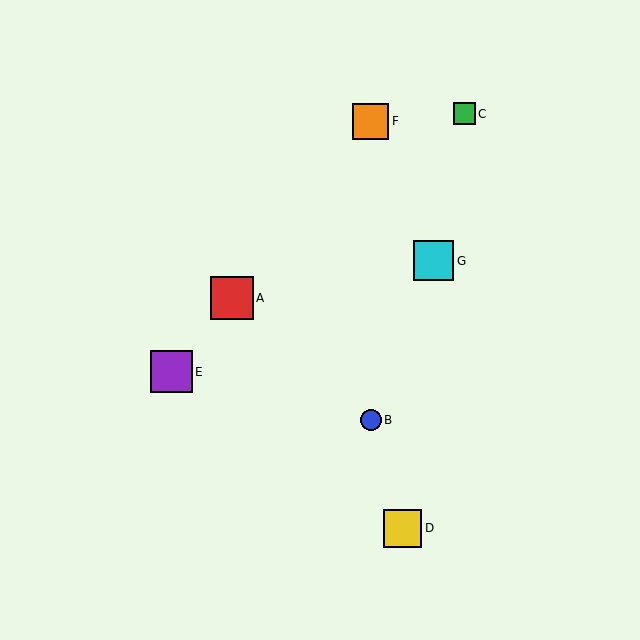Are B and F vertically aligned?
Yes, both are at x≈371.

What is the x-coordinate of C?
Object C is at x≈464.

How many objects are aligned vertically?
2 objects (B, F) are aligned vertically.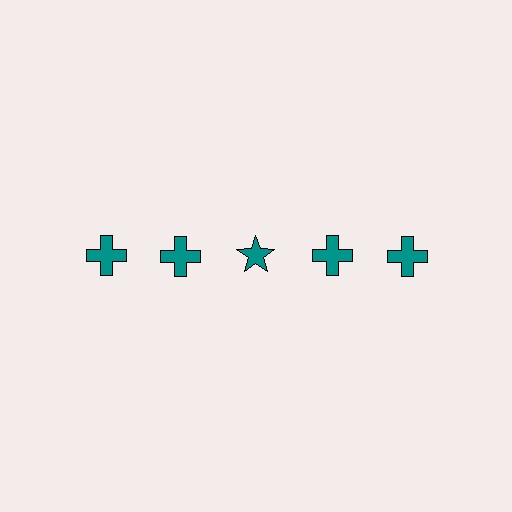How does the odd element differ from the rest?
It has a different shape: star instead of cross.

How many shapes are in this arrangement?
There are 5 shapes arranged in a grid pattern.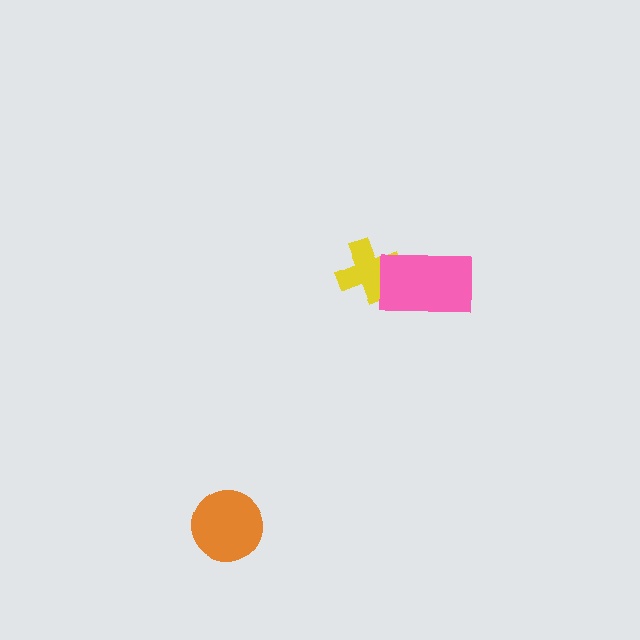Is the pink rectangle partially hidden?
No, no other shape covers it.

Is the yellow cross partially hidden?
Yes, it is partially covered by another shape.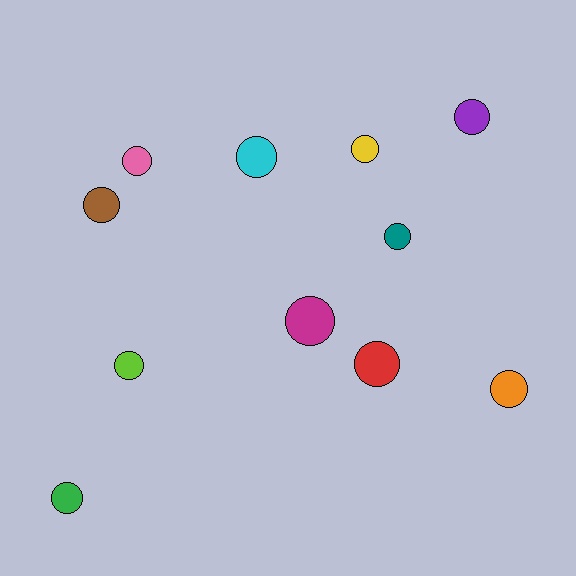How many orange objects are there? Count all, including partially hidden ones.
There is 1 orange object.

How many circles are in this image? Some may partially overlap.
There are 11 circles.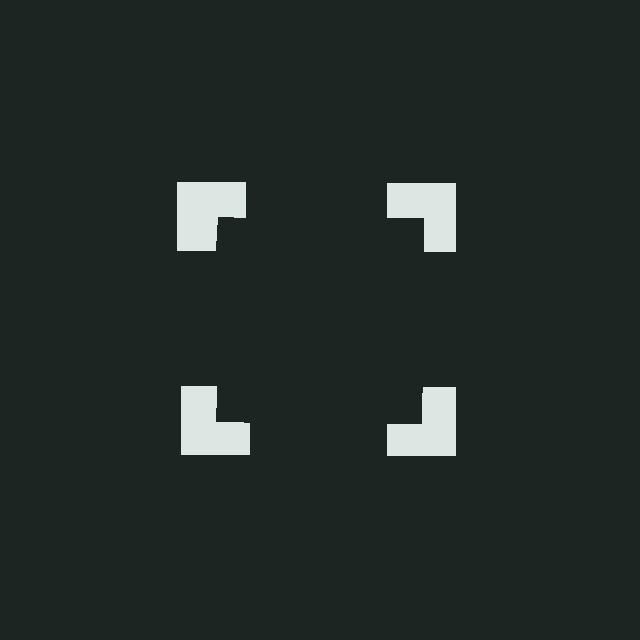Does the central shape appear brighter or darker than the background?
It typically appears slightly darker than the background, even though no actual brightness change is drawn.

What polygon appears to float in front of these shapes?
An illusory square — its edges are inferred from the aligned wedge cuts in the notched squares, not physically drawn.